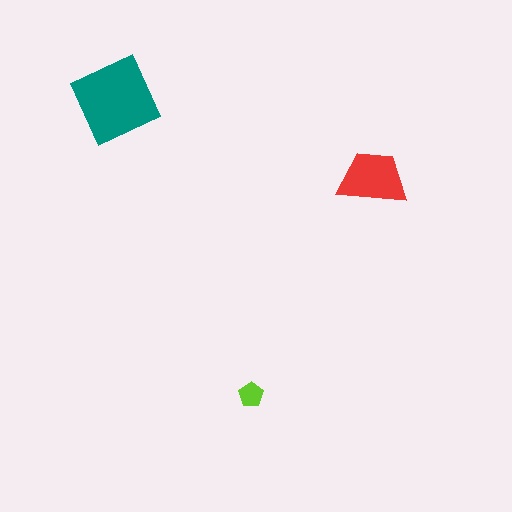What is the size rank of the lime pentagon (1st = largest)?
3rd.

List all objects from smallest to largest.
The lime pentagon, the red trapezoid, the teal diamond.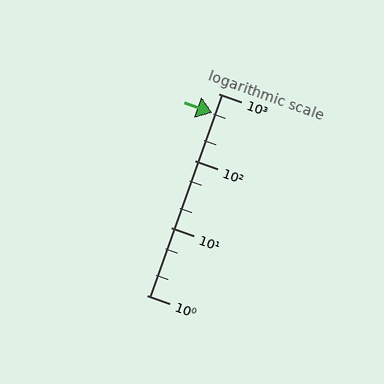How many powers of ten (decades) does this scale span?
The scale spans 3 decades, from 1 to 1000.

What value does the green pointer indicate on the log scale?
The pointer indicates approximately 520.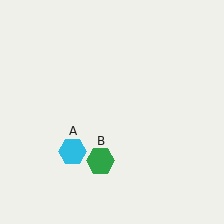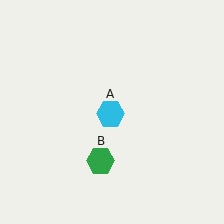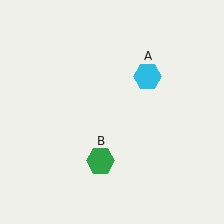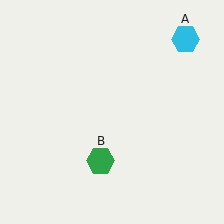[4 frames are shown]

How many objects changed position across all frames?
1 object changed position: cyan hexagon (object A).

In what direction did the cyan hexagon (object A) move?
The cyan hexagon (object A) moved up and to the right.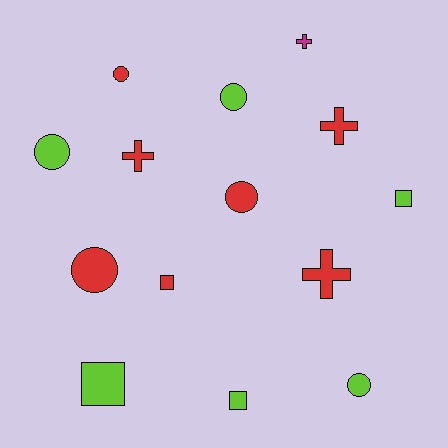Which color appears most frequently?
Red, with 7 objects.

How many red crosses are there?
There are 3 red crosses.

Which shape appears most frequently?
Circle, with 6 objects.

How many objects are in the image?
There are 14 objects.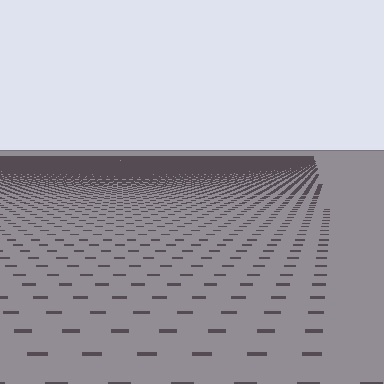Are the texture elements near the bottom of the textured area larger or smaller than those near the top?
Larger. Near the bottom, elements are closer to the viewer and appear at a bigger on-screen size.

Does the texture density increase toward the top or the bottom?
Density increases toward the top.